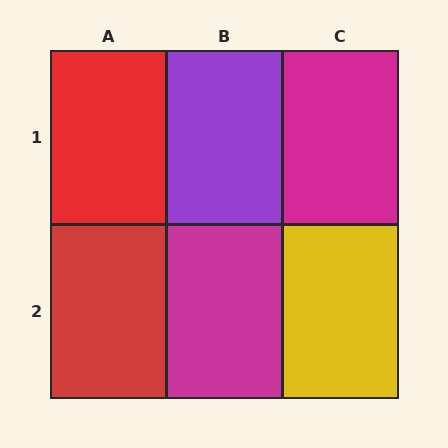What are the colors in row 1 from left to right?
Red, purple, magenta.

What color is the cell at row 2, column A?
Red.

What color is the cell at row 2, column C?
Yellow.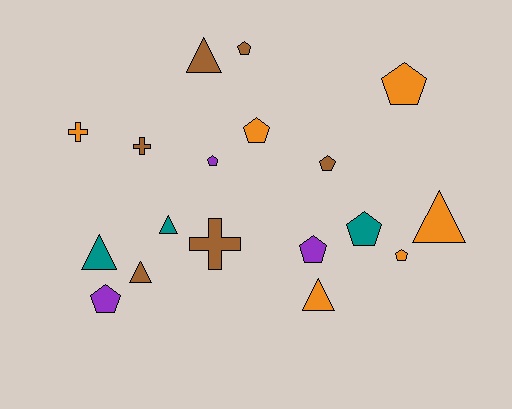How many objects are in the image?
There are 18 objects.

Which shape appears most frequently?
Pentagon, with 9 objects.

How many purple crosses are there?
There are no purple crosses.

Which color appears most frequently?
Brown, with 6 objects.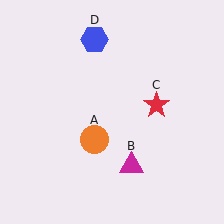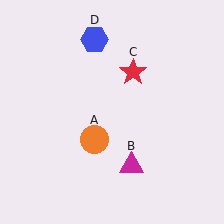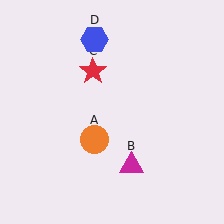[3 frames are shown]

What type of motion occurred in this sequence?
The red star (object C) rotated counterclockwise around the center of the scene.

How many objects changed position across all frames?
1 object changed position: red star (object C).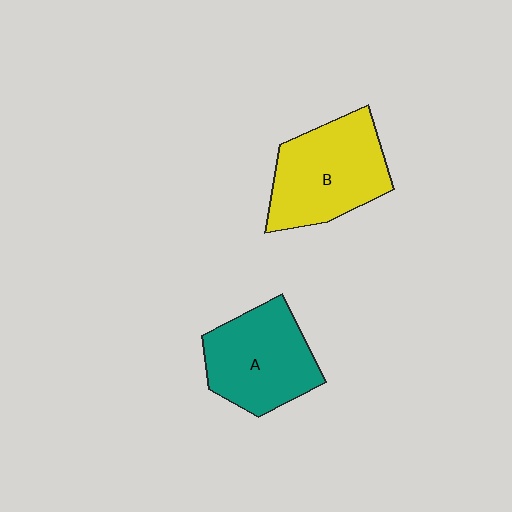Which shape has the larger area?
Shape B (yellow).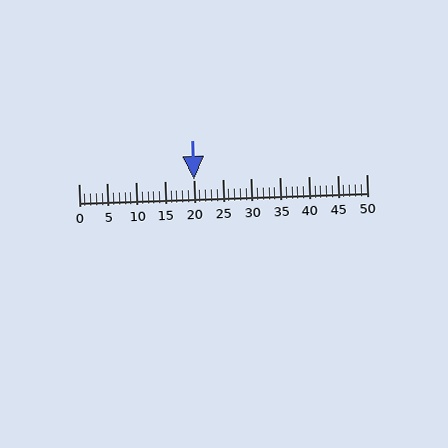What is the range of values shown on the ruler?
The ruler shows values from 0 to 50.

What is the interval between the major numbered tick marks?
The major tick marks are spaced 5 units apart.